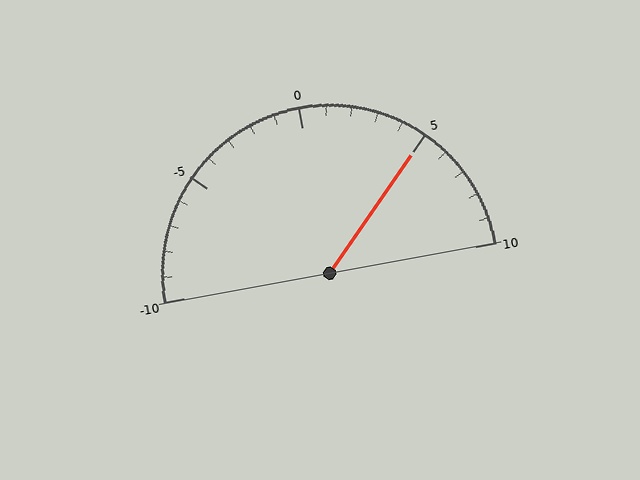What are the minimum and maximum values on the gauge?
The gauge ranges from -10 to 10.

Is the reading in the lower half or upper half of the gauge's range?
The reading is in the upper half of the range (-10 to 10).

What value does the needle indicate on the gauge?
The needle indicates approximately 5.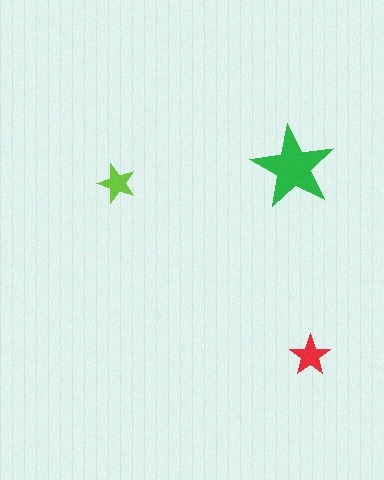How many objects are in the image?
There are 3 objects in the image.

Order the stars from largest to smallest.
the green one, the red one, the lime one.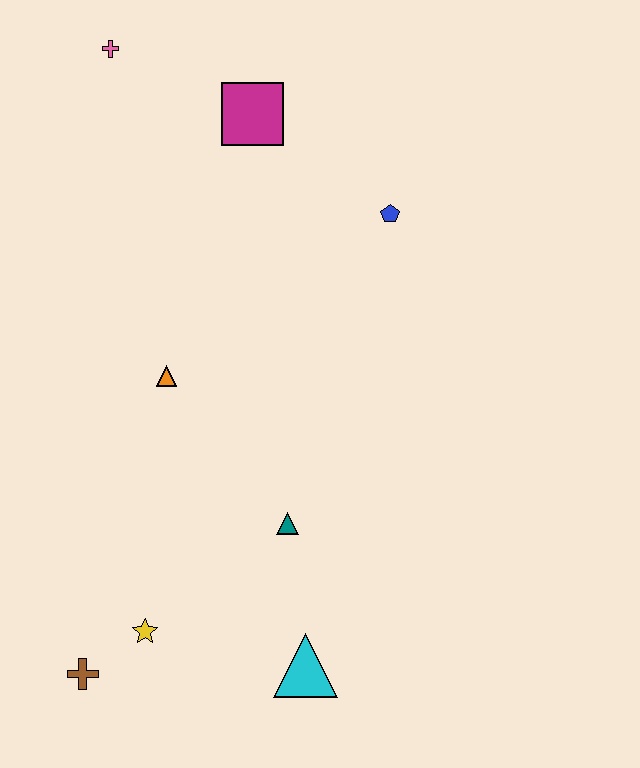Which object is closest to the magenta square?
The pink cross is closest to the magenta square.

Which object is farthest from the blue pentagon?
The brown cross is farthest from the blue pentagon.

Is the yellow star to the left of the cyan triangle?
Yes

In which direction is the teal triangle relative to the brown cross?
The teal triangle is to the right of the brown cross.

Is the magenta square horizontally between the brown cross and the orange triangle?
No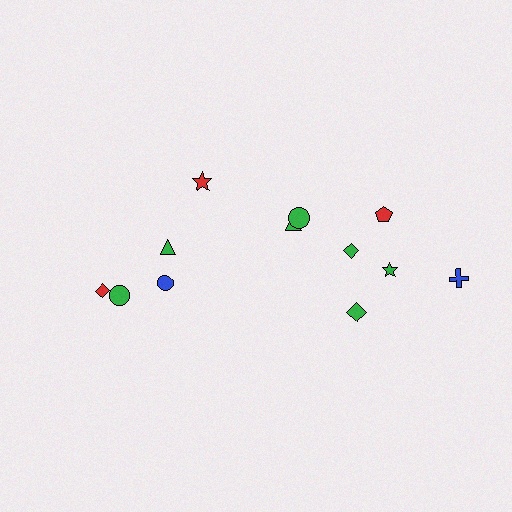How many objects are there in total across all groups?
There are 12 objects.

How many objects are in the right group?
There are 7 objects.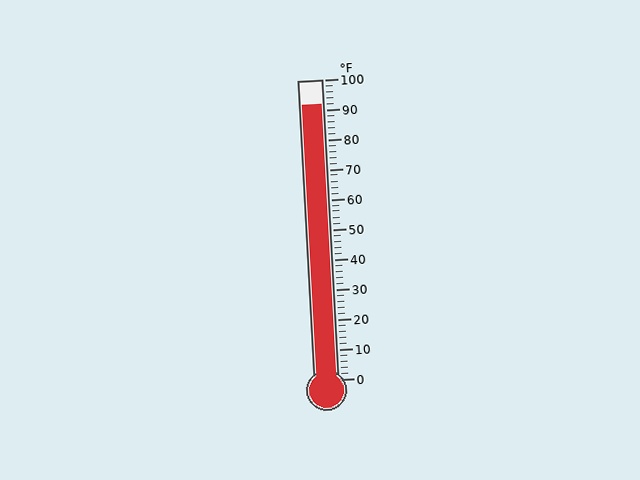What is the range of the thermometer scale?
The thermometer scale ranges from 0°F to 100°F.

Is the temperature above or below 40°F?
The temperature is above 40°F.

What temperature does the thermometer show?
The thermometer shows approximately 92°F.